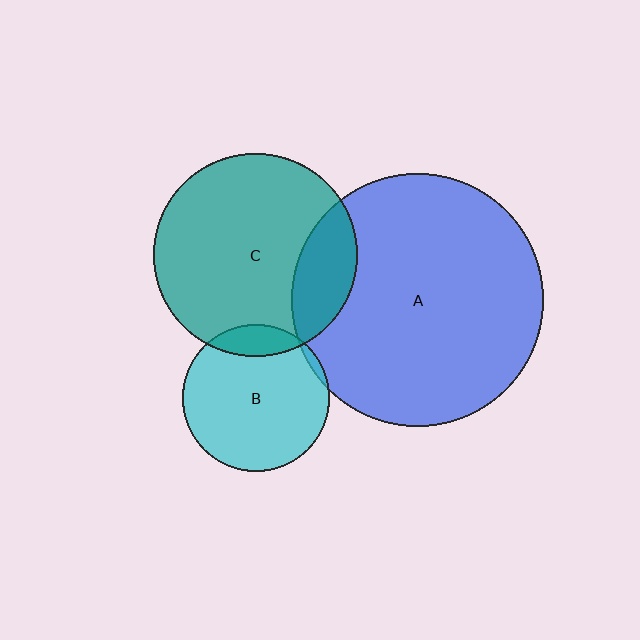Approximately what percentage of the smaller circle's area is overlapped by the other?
Approximately 15%.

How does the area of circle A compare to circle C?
Approximately 1.5 times.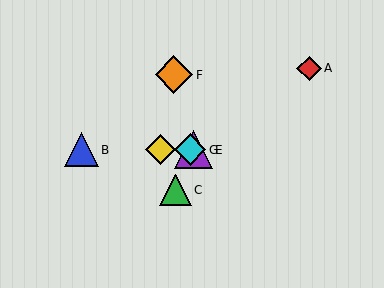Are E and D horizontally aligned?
Yes, both are at y≈150.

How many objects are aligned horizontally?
4 objects (B, D, E, G) are aligned horizontally.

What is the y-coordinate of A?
Object A is at y≈68.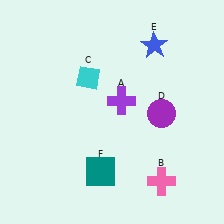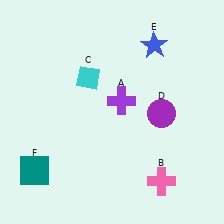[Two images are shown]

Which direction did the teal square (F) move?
The teal square (F) moved left.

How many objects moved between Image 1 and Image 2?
1 object moved between the two images.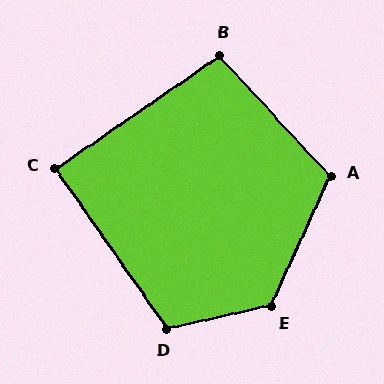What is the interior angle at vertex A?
Approximately 113 degrees (obtuse).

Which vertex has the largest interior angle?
E, at approximately 126 degrees.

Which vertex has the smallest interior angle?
C, at approximately 90 degrees.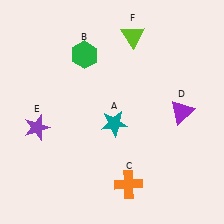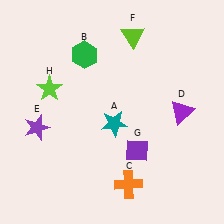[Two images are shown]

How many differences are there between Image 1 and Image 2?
There are 2 differences between the two images.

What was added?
A purple diamond (G), a lime star (H) were added in Image 2.